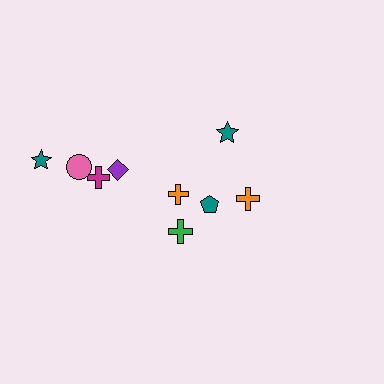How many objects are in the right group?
There are 3 objects.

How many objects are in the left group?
There are 6 objects.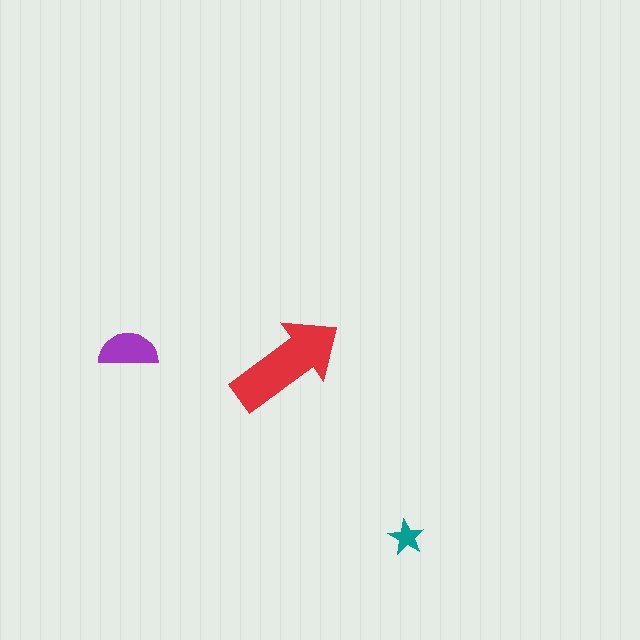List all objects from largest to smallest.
The red arrow, the purple semicircle, the teal star.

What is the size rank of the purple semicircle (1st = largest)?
2nd.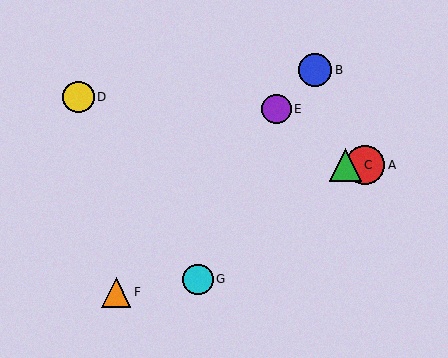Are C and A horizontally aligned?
Yes, both are at y≈165.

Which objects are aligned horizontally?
Objects A, C are aligned horizontally.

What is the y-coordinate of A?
Object A is at y≈165.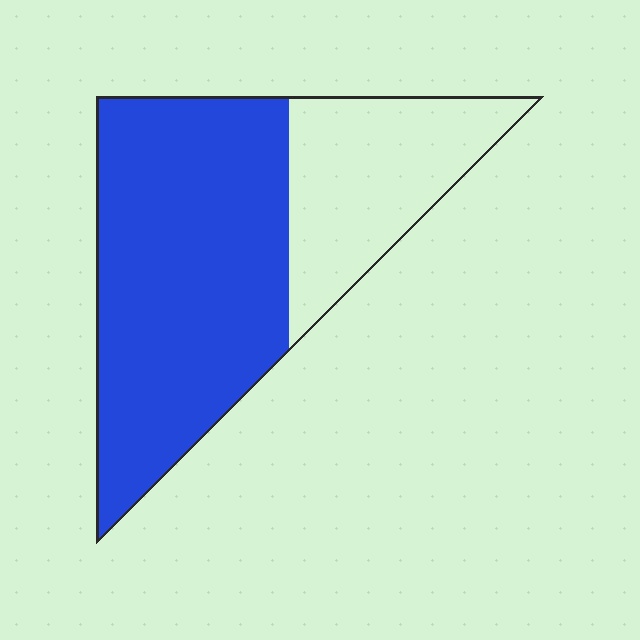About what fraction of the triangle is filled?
About two thirds (2/3).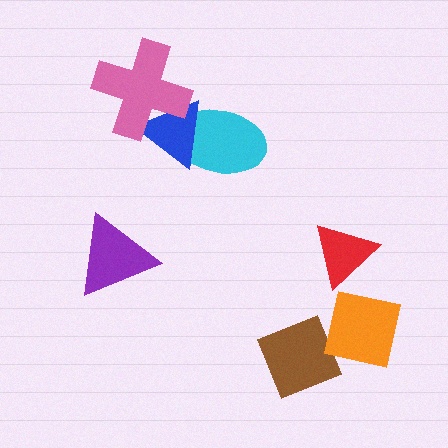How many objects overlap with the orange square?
1 object overlaps with the orange square.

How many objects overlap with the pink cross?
1 object overlaps with the pink cross.